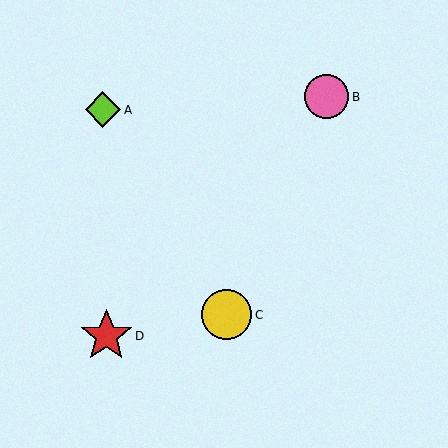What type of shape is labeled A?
Shape A is a lime diamond.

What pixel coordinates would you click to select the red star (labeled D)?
Click at (106, 336) to select the red star D.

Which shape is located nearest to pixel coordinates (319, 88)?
The pink circle (labeled B) at (327, 97) is nearest to that location.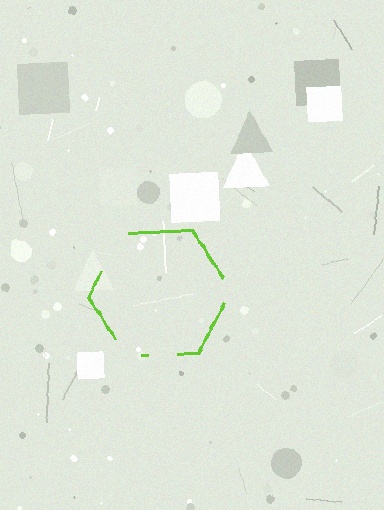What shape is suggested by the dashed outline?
The dashed outline suggests a hexagon.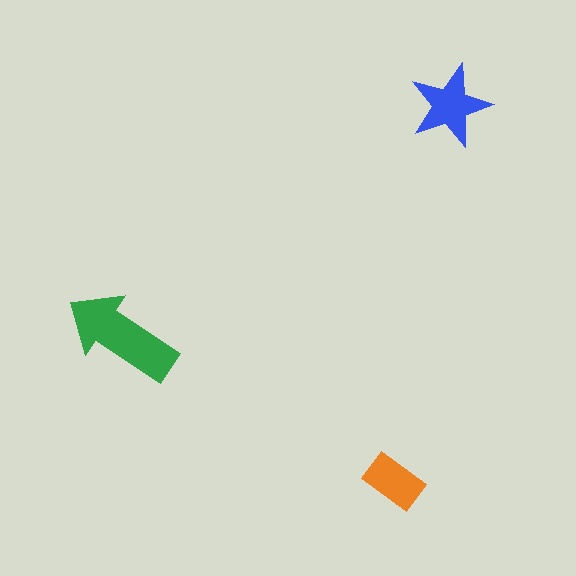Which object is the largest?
The green arrow.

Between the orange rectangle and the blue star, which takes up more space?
The blue star.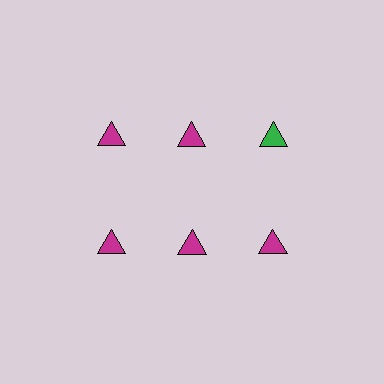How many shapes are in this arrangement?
There are 6 shapes arranged in a grid pattern.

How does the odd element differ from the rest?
It has a different color: green instead of magenta.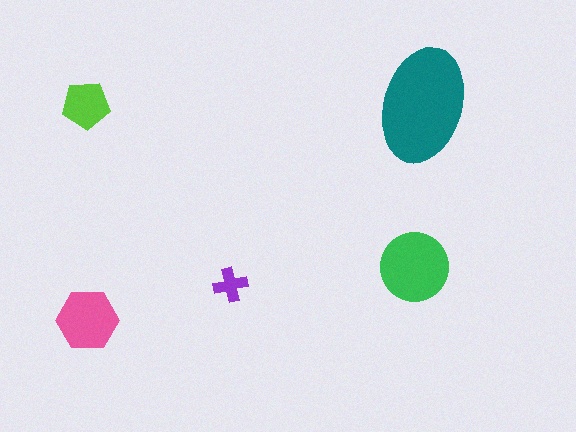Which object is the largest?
The teal ellipse.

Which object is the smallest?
The purple cross.